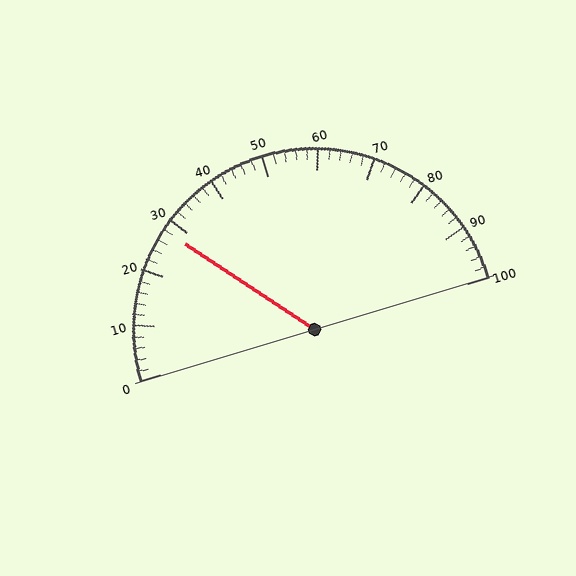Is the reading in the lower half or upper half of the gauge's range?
The reading is in the lower half of the range (0 to 100).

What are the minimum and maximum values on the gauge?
The gauge ranges from 0 to 100.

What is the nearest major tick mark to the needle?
The nearest major tick mark is 30.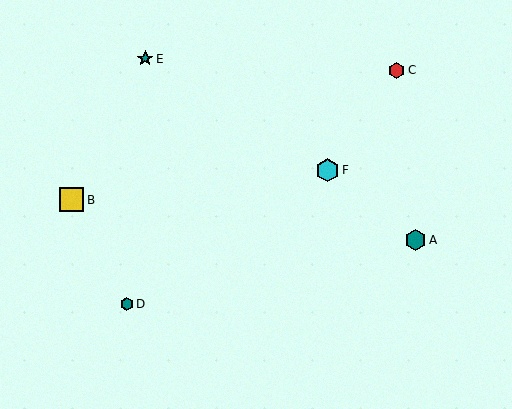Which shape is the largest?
The yellow square (labeled B) is the largest.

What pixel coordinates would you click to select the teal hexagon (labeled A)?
Click at (416, 240) to select the teal hexagon A.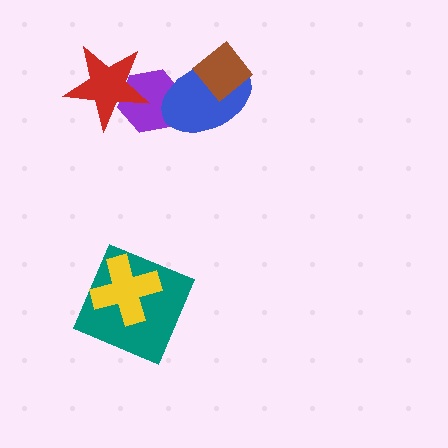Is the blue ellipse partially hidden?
Yes, it is partially covered by another shape.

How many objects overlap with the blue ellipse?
2 objects overlap with the blue ellipse.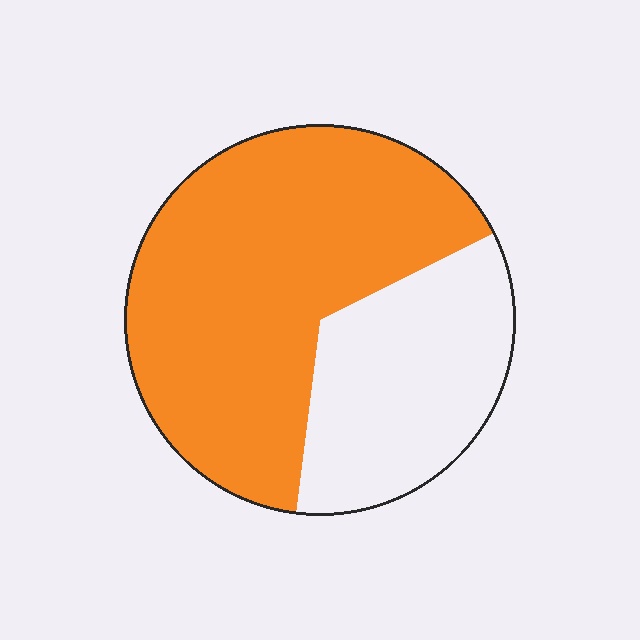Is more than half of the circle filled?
Yes.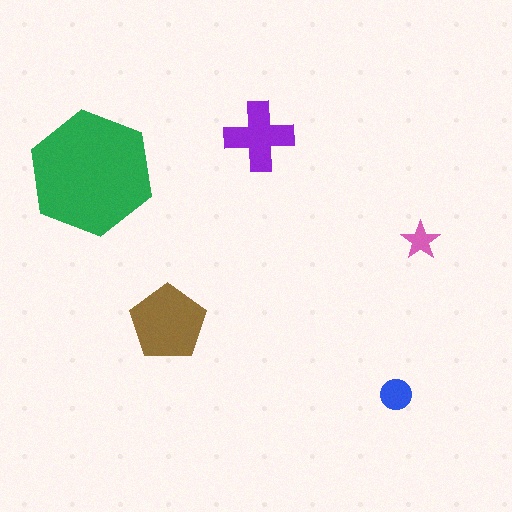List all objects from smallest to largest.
The pink star, the blue circle, the purple cross, the brown pentagon, the green hexagon.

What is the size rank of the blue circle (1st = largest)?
4th.